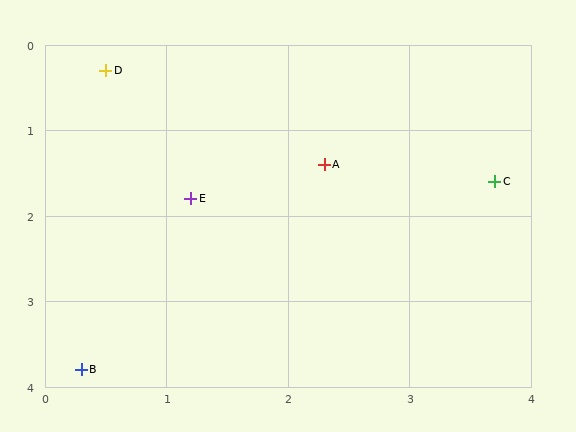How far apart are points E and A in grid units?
Points E and A are about 1.2 grid units apart.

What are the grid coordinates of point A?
Point A is at approximately (2.3, 1.4).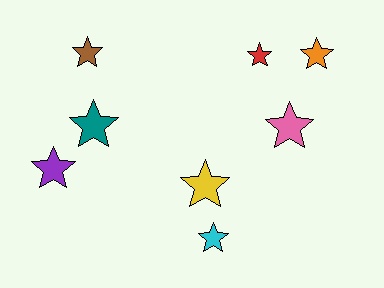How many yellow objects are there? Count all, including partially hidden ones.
There is 1 yellow object.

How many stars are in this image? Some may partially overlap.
There are 8 stars.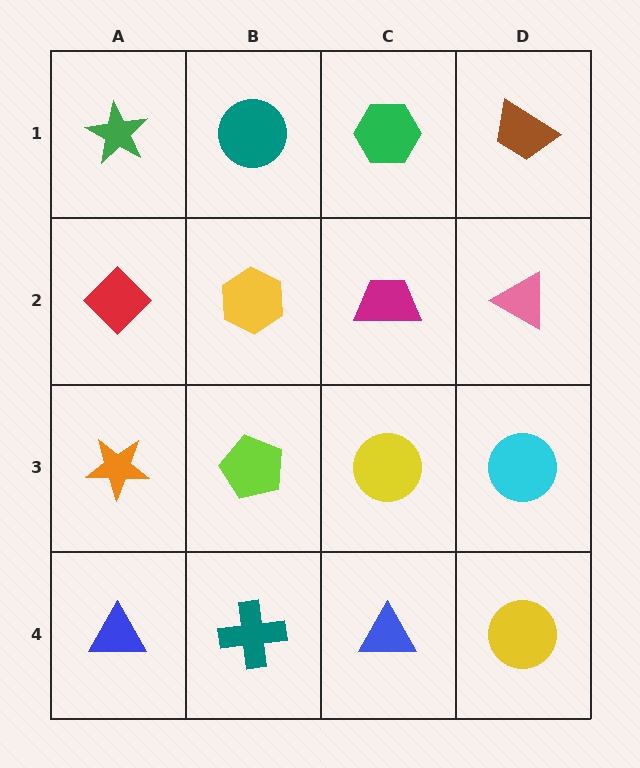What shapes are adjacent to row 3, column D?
A pink triangle (row 2, column D), a yellow circle (row 4, column D), a yellow circle (row 3, column C).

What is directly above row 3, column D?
A pink triangle.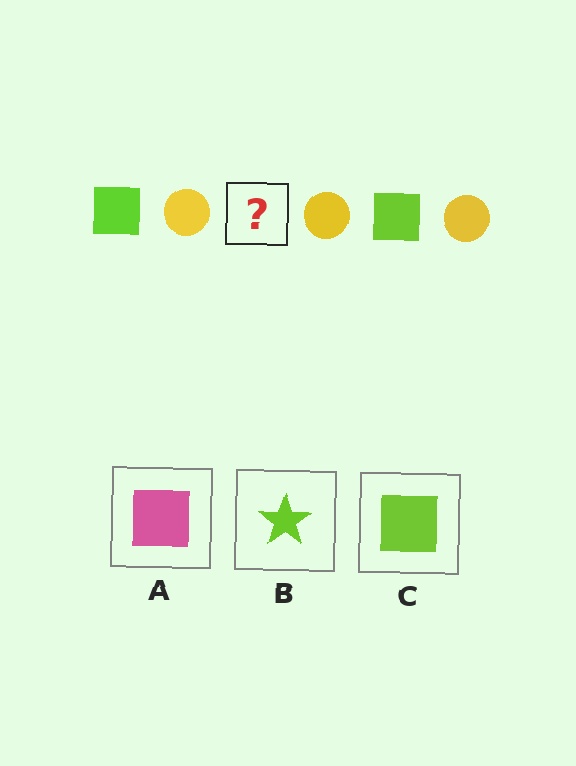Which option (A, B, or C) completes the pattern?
C.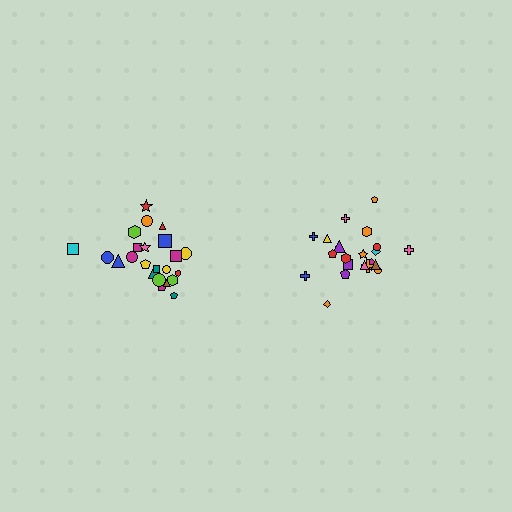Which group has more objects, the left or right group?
The left group.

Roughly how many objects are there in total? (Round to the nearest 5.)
Roughly 45 objects in total.